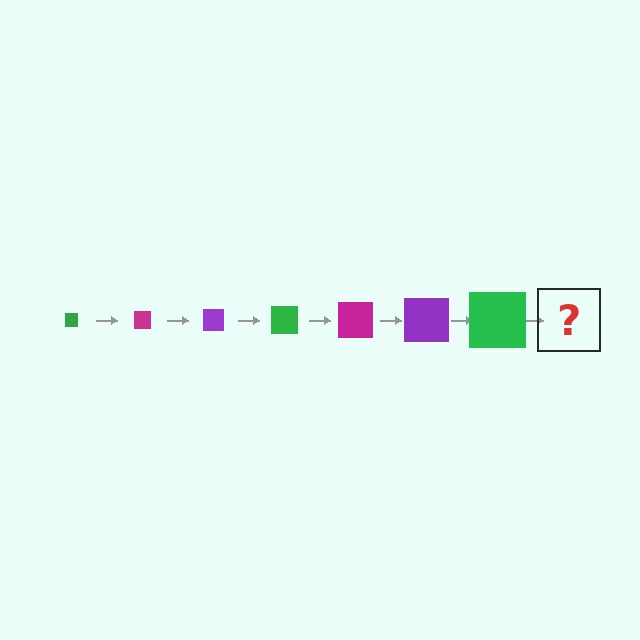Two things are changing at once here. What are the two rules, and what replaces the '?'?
The two rules are that the square grows larger each step and the color cycles through green, magenta, and purple. The '?' should be a magenta square, larger than the previous one.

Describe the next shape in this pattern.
It should be a magenta square, larger than the previous one.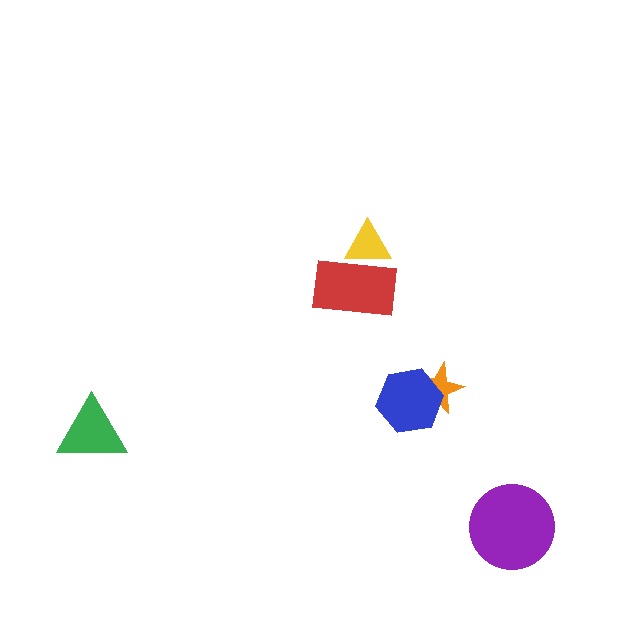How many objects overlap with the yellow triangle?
1 object overlaps with the yellow triangle.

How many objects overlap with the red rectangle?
1 object overlaps with the red rectangle.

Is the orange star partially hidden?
Yes, it is partially covered by another shape.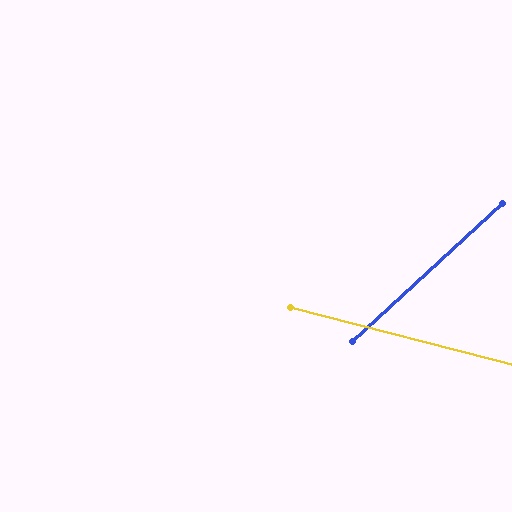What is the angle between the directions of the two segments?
Approximately 57 degrees.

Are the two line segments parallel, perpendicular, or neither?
Neither parallel nor perpendicular — they differ by about 57°.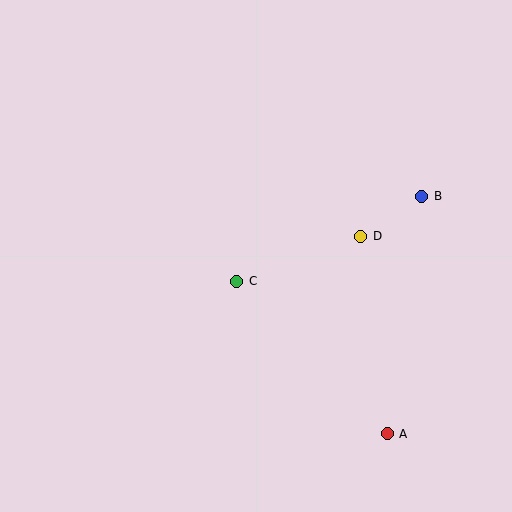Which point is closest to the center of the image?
Point C at (237, 281) is closest to the center.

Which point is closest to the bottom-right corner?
Point A is closest to the bottom-right corner.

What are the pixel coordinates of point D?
Point D is at (361, 236).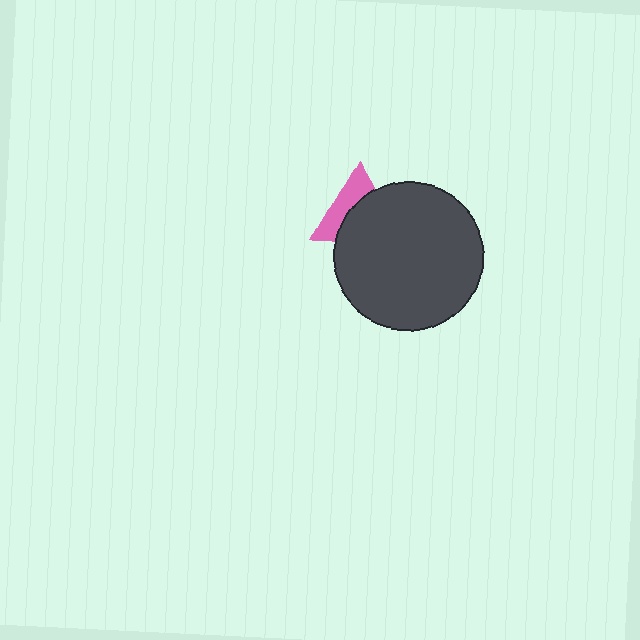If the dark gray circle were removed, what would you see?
You would see the complete pink triangle.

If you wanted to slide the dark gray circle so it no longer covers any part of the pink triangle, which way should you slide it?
Slide it toward the lower-right — that is the most direct way to separate the two shapes.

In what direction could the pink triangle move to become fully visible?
The pink triangle could move toward the upper-left. That would shift it out from behind the dark gray circle entirely.